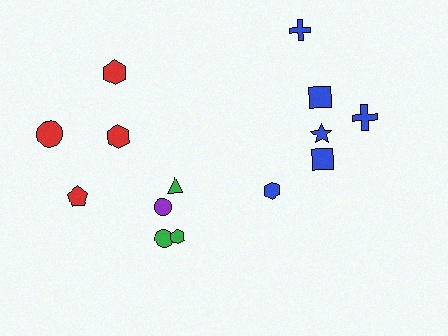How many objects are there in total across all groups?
There are 14 objects.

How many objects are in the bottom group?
There are 4 objects.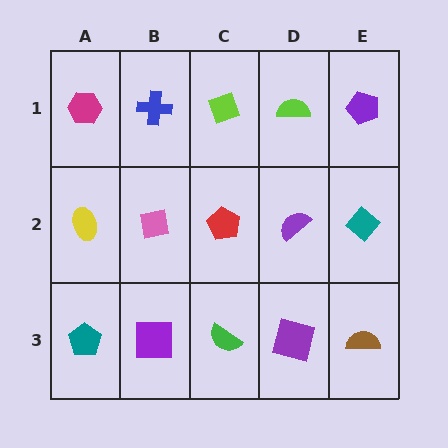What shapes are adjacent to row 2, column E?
A purple pentagon (row 1, column E), a brown semicircle (row 3, column E), a purple semicircle (row 2, column D).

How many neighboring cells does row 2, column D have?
4.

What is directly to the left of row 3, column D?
A green semicircle.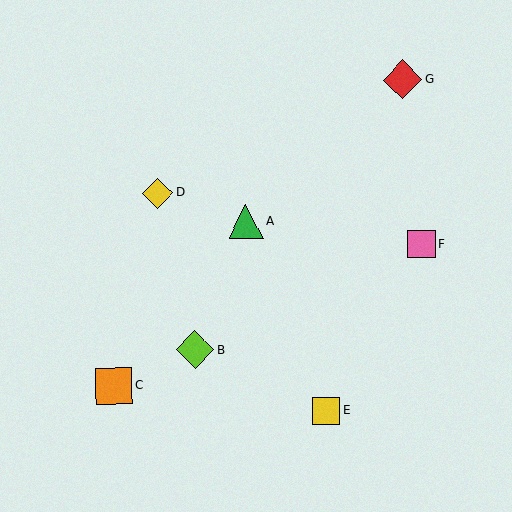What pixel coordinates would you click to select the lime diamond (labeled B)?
Click at (195, 350) to select the lime diamond B.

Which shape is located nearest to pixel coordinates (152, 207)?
The yellow diamond (labeled D) at (158, 193) is nearest to that location.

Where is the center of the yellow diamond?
The center of the yellow diamond is at (158, 193).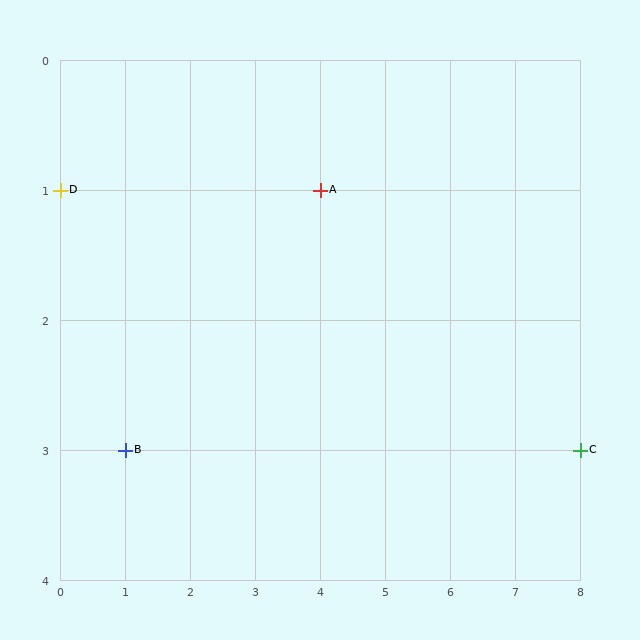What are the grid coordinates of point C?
Point C is at grid coordinates (8, 3).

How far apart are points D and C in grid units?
Points D and C are 8 columns and 2 rows apart (about 8.2 grid units diagonally).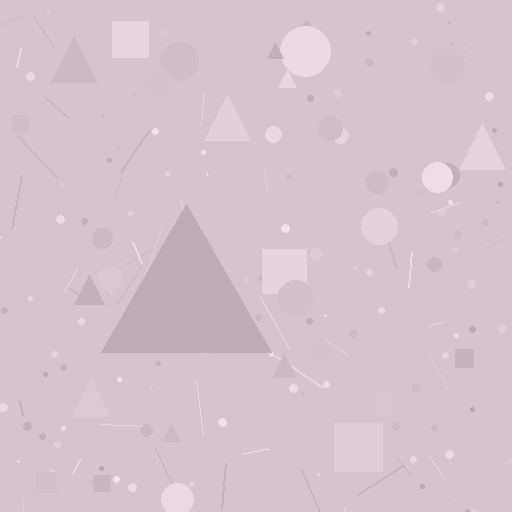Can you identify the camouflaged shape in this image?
The camouflaged shape is a triangle.